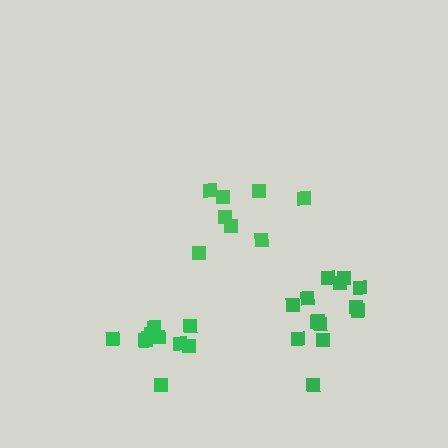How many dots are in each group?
Group 1: 14 dots, Group 2: 8 dots, Group 3: 11 dots (33 total).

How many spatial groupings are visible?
There are 3 spatial groupings.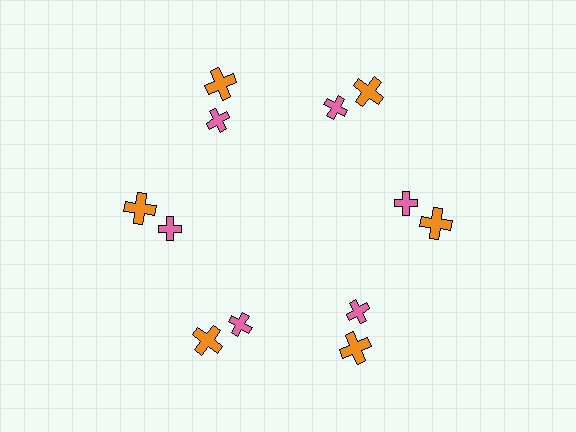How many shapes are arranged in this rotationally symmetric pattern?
There are 12 shapes, arranged in 6 groups of 2.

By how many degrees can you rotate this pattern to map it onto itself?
The pattern maps onto itself every 60 degrees of rotation.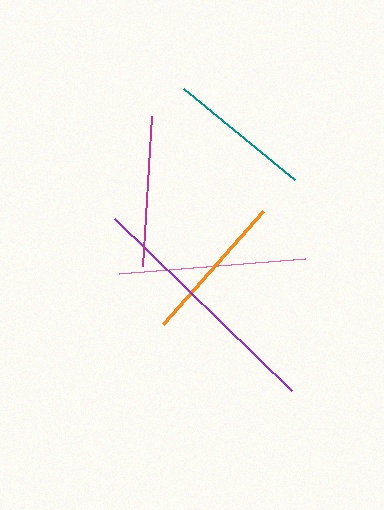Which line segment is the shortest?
The teal line is the shortest at approximately 143 pixels.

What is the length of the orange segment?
The orange segment is approximately 150 pixels long.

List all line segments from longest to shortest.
From longest to shortest: purple, pink, orange, magenta, teal.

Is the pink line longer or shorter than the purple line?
The purple line is longer than the pink line.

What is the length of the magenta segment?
The magenta segment is approximately 150 pixels long.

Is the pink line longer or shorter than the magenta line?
The pink line is longer than the magenta line.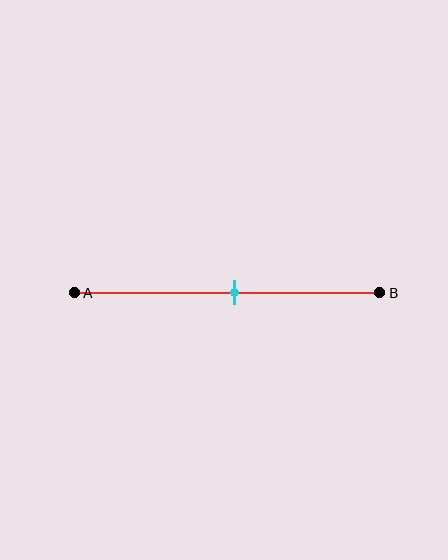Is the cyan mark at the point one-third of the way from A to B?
No, the mark is at about 50% from A, not at the 33% one-third point.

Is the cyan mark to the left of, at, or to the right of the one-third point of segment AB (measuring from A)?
The cyan mark is to the right of the one-third point of segment AB.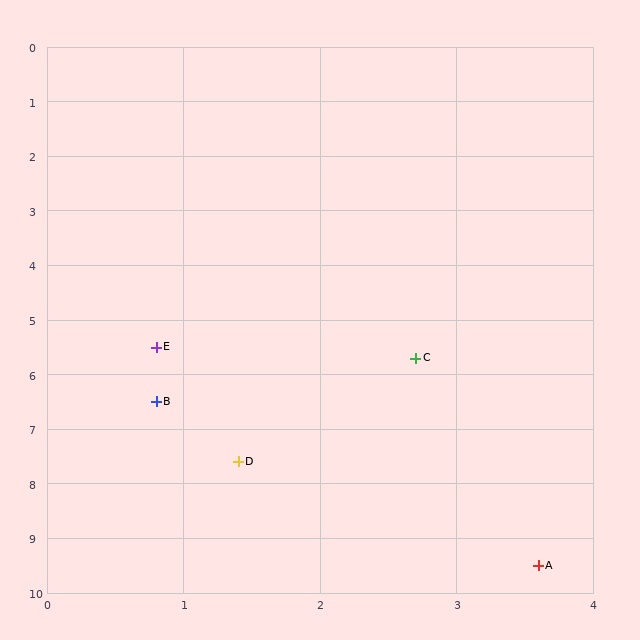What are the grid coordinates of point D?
Point D is at approximately (1.4, 7.6).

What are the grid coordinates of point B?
Point B is at approximately (0.8, 6.5).